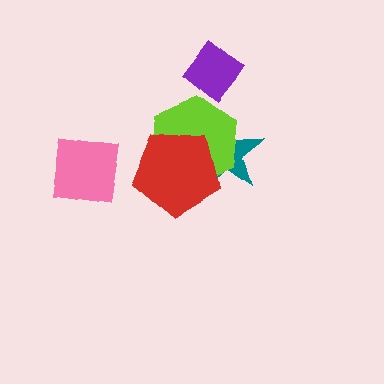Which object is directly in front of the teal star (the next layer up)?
The lime hexagon is directly in front of the teal star.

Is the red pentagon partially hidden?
No, no other shape covers it.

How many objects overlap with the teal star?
2 objects overlap with the teal star.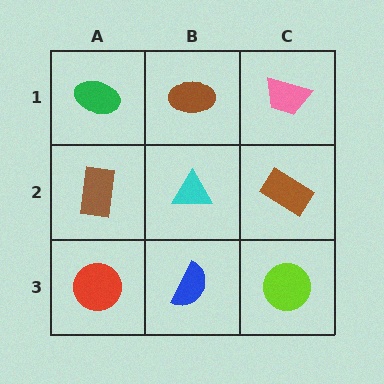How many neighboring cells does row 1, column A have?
2.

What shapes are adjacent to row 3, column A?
A brown rectangle (row 2, column A), a blue semicircle (row 3, column B).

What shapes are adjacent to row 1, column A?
A brown rectangle (row 2, column A), a brown ellipse (row 1, column B).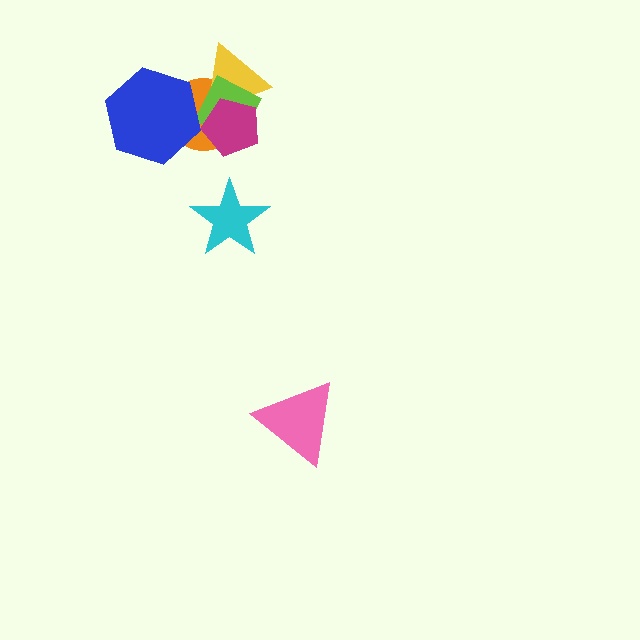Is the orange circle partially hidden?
Yes, it is partially covered by another shape.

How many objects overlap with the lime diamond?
4 objects overlap with the lime diamond.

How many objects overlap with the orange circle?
4 objects overlap with the orange circle.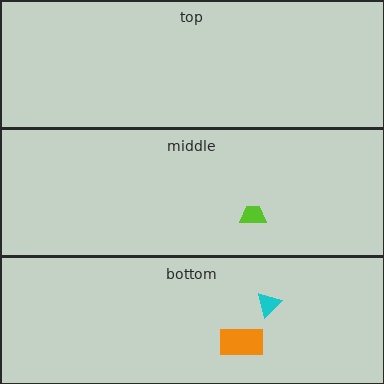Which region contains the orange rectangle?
The bottom region.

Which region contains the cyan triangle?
The bottom region.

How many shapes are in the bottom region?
2.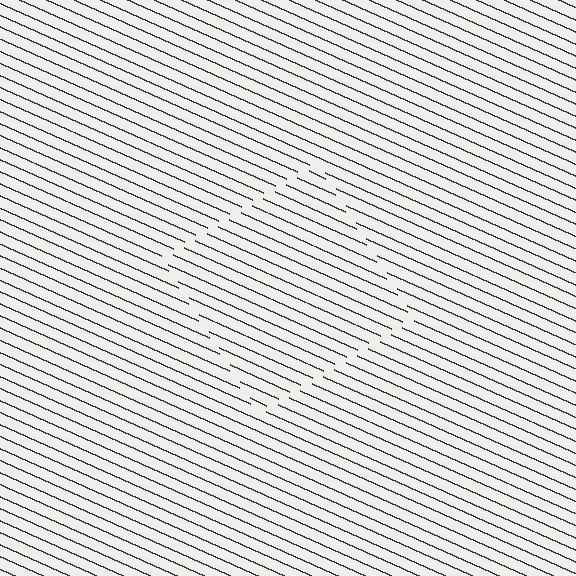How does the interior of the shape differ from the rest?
The interior of the shape contains the same grating, shifted by half a period — the contour is defined by the phase discontinuity where line-ends from the inner and outer gratings abut.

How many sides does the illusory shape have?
4 sides — the line-ends trace a square.